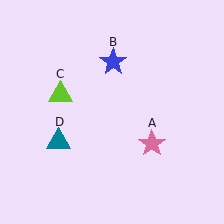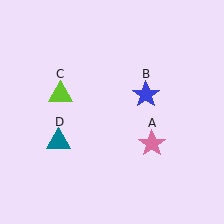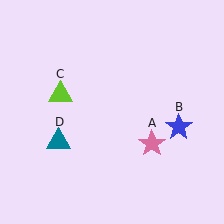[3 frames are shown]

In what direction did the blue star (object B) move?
The blue star (object B) moved down and to the right.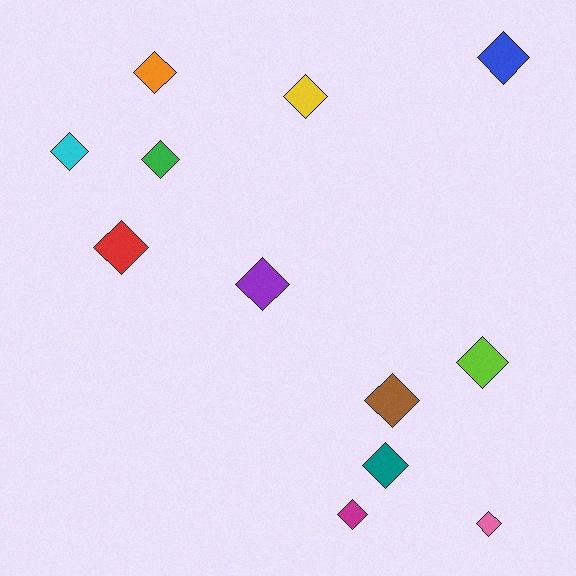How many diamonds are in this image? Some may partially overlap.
There are 12 diamonds.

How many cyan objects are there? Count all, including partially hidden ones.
There is 1 cyan object.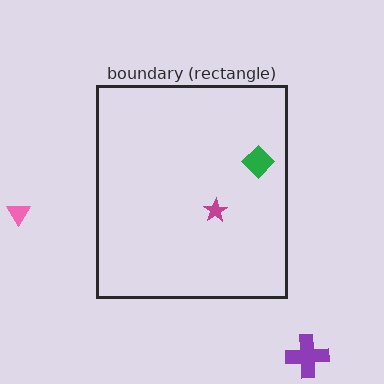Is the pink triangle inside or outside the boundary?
Outside.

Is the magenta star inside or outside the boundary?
Inside.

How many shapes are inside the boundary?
2 inside, 2 outside.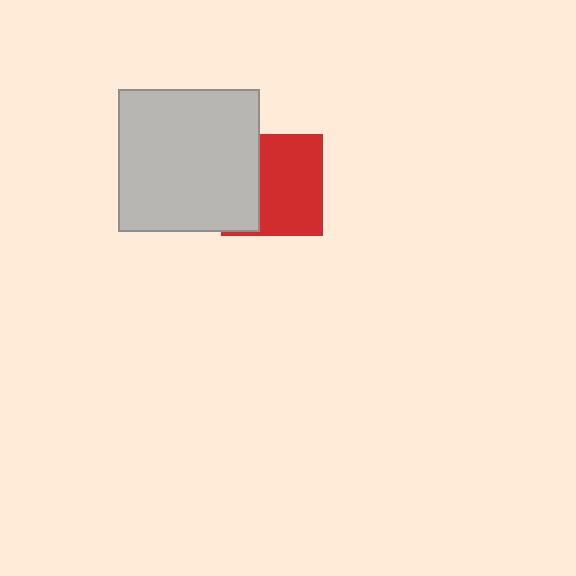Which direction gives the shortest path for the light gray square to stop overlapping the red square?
Moving left gives the shortest separation.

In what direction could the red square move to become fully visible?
The red square could move right. That would shift it out from behind the light gray square entirely.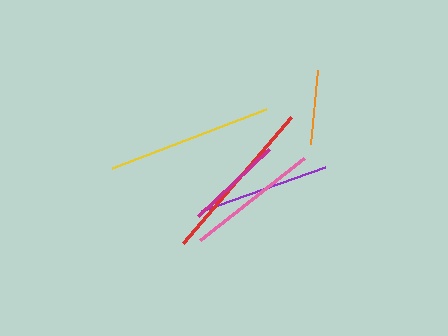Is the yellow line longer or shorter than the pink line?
The yellow line is longer than the pink line.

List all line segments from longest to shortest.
From longest to shortest: red, yellow, pink, purple, magenta, orange.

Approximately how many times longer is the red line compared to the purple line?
The red line is approximately 1.3 times the length of the purple line.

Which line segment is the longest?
The red line is the longest at approximately 165 pixels.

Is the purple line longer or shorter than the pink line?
The pink line is longer than the purple line.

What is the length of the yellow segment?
The yellow segment is approximately 164 pixels long.